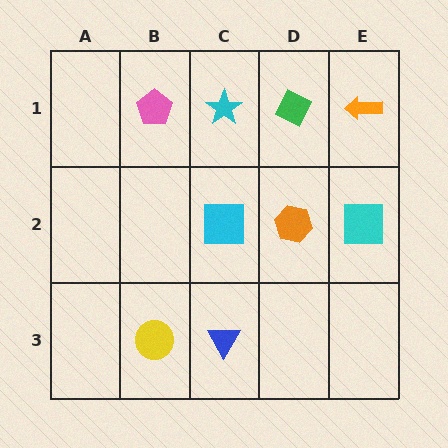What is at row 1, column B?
A pink pentagon.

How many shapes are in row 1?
4 shapes.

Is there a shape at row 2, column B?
No, that cell is empty.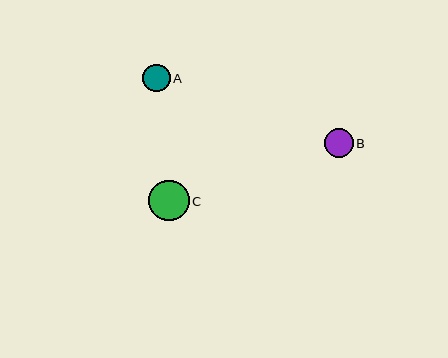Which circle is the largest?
Circle C is the largest with a size of approximately 41 pixels.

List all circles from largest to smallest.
From largest to smallest: C, B, A.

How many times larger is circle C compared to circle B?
Circle C is approximately 1.4 times the size of circle B.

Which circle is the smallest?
Circle A is the smallest with a size of approximately 28 pixels.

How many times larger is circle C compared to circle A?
Circle C is approximately 1.5 times the size of circle A.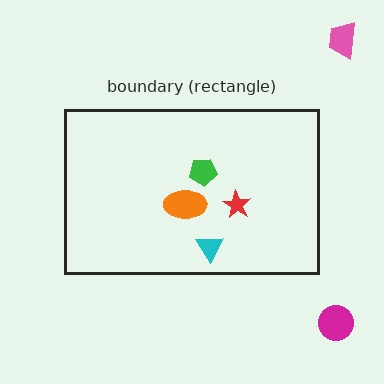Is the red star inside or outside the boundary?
Inside.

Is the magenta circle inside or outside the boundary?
Outside.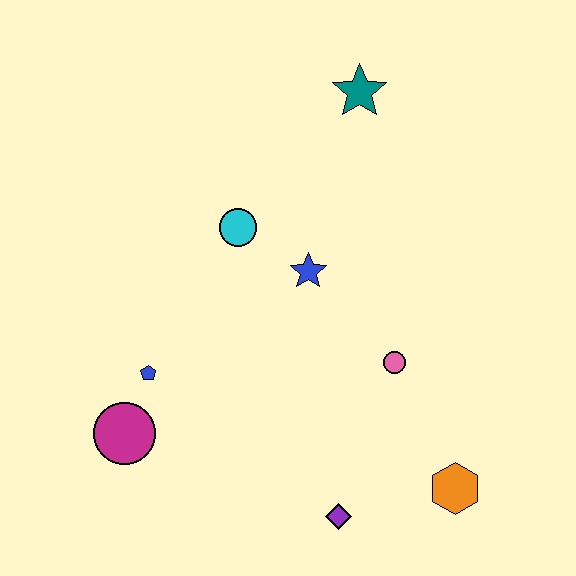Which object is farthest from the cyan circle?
The orange hexagon is farthest from the cyan circle.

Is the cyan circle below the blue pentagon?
No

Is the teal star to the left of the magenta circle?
No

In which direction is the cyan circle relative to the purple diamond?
The cyan circle is above the purple diamond.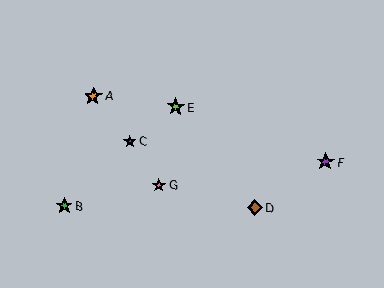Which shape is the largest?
The orange star (labeled A) is the largest.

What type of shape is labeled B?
Shape B is a green star.